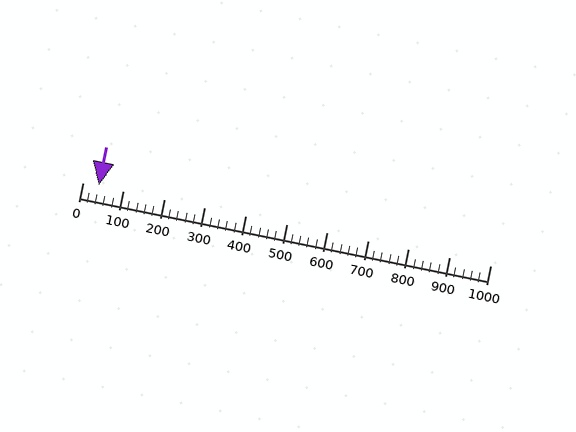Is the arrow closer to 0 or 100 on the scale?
The arrow is closer to 0.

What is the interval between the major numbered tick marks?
The major tick marks are spaced 100 units apart.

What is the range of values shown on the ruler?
The ruler shows values from 0 to 1000.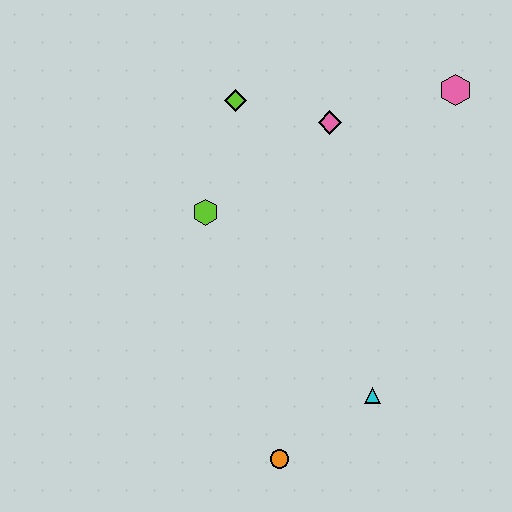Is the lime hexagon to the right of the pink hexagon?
No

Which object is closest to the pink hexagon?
The pink diamond is closest to the pink hexagon.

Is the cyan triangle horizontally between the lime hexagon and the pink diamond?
No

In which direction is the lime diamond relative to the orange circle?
The lime diamond is above the orange circle.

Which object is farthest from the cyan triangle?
The lime diamond is farthest from the cyan triangle.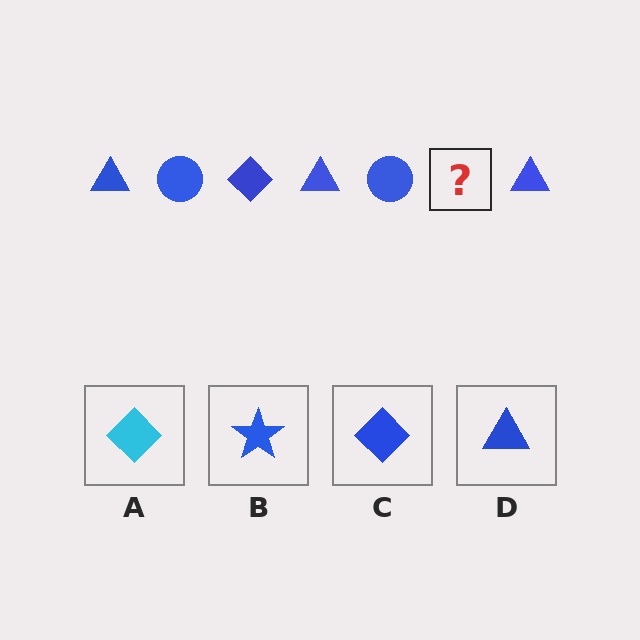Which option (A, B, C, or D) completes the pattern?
C.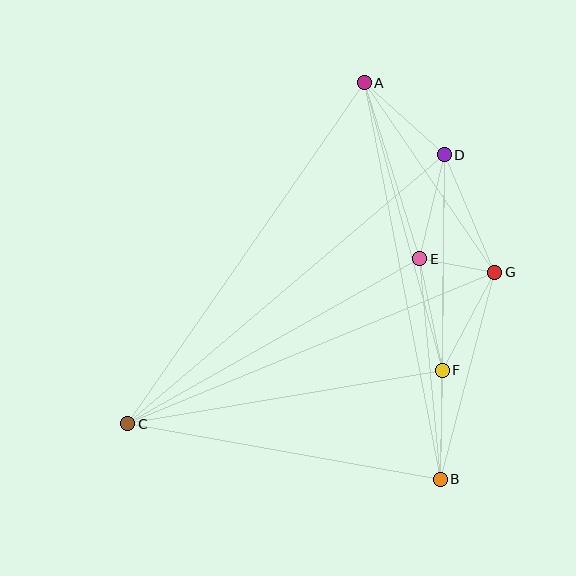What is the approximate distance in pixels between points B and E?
The distance between B and E is approximately 221 pixels.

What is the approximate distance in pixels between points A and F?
The distance between A and F is approximately 298 pixels.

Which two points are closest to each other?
Points E and G are closest to each other.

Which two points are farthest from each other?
Points C and D are farthest from each other.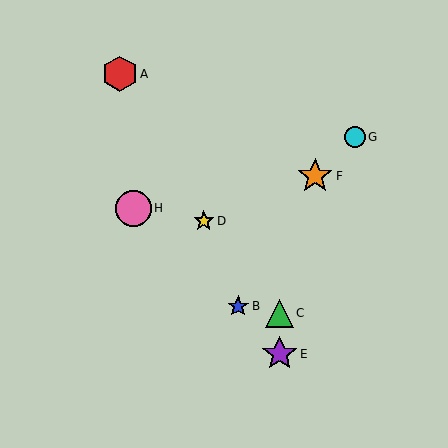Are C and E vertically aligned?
Yes, both are at x≈280.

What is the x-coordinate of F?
Object F is at x≈315.